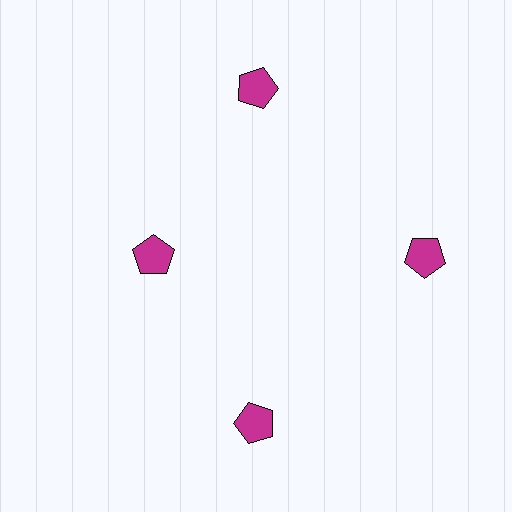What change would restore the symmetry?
The symmetry would be restored by moving it outward, back onto the ring so that all 4 pentagons sit at equal angles and equal distance from the center.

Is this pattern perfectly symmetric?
No. The 4 magenta pentagons are arranged in a ring, but one element near the 9 o'clock position is pulled inward toward the center, breaking the 4-fold rotational symmetry.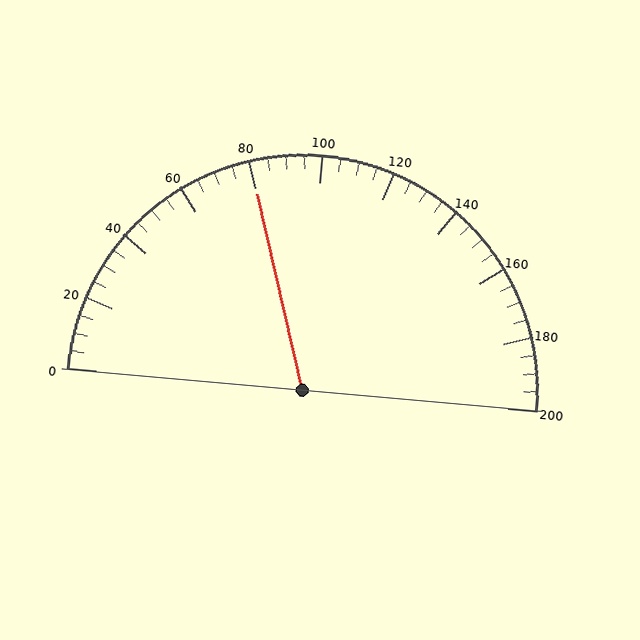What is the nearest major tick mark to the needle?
The nearest major tick mark is 80.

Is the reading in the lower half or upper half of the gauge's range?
The reading is in the lower half of the range (0 to 200).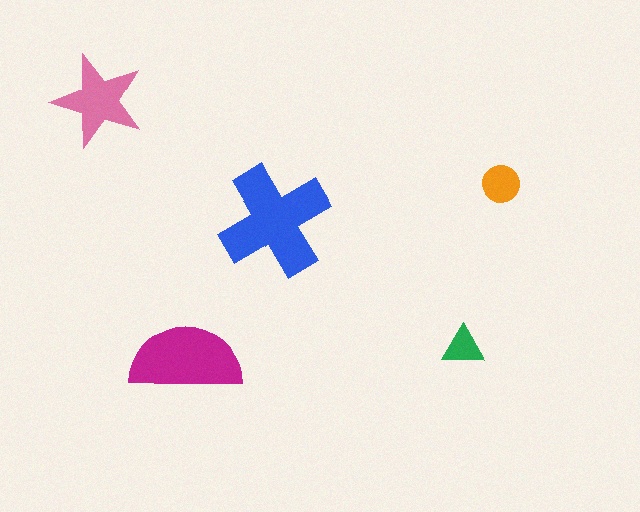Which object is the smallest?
The green triangle.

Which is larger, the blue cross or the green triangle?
The blue cross.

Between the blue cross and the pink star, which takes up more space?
The blue cross.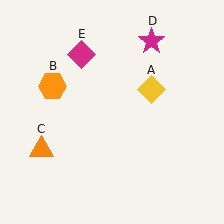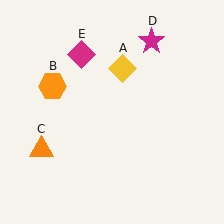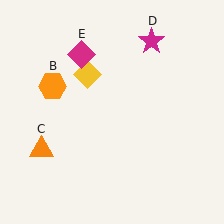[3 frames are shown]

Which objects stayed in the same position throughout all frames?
Orange hexagon (object B) and orange triangle (object C) and magenta star (object D) and magenta diamond (object E) remained stationary.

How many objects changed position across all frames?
1 object changed position: yellow diamond (object A).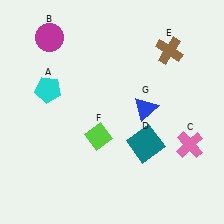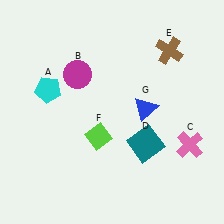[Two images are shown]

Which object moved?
The magenta circle (B) moved down.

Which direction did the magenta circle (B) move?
The magenta circle (B) moved down.